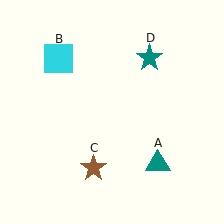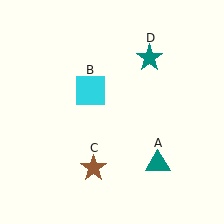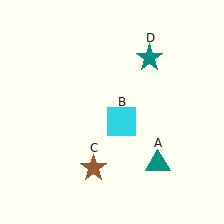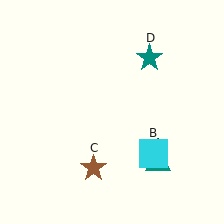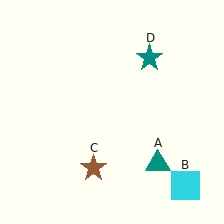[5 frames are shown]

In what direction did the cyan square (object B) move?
The cyan square (object B) moved down and to the right.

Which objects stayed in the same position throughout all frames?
Teal triangle (object A) and brown star (object C) and teal star (object D) remained stationary.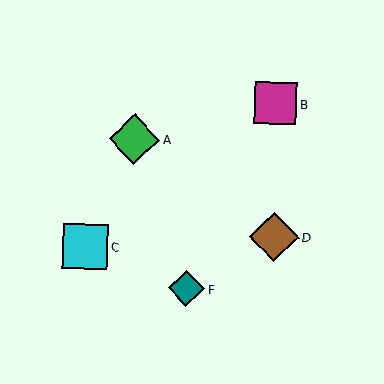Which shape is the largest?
The green diamond (labeled A) is the largest.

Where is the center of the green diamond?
The center of the green diamond is at (134, 139).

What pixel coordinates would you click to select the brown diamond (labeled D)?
Click at (274, 237) to select the brown diamond D.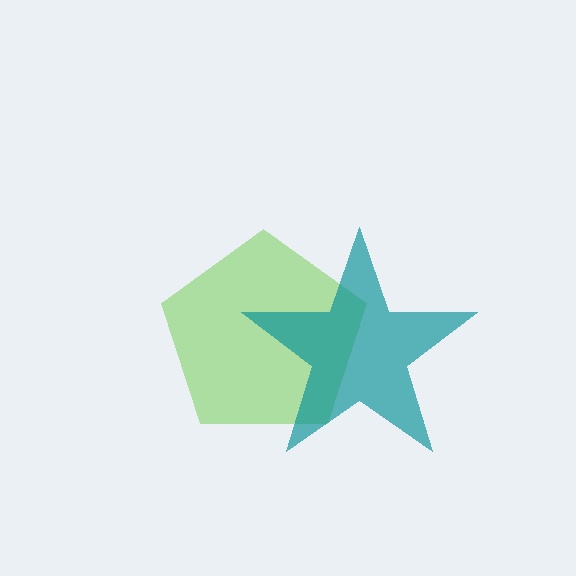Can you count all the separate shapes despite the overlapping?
Yes, there are 2 separate shapes.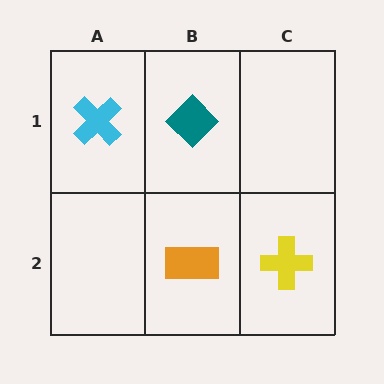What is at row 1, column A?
A cyan cross.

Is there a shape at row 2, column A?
No, that cell is empty.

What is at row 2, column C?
A yellow cross.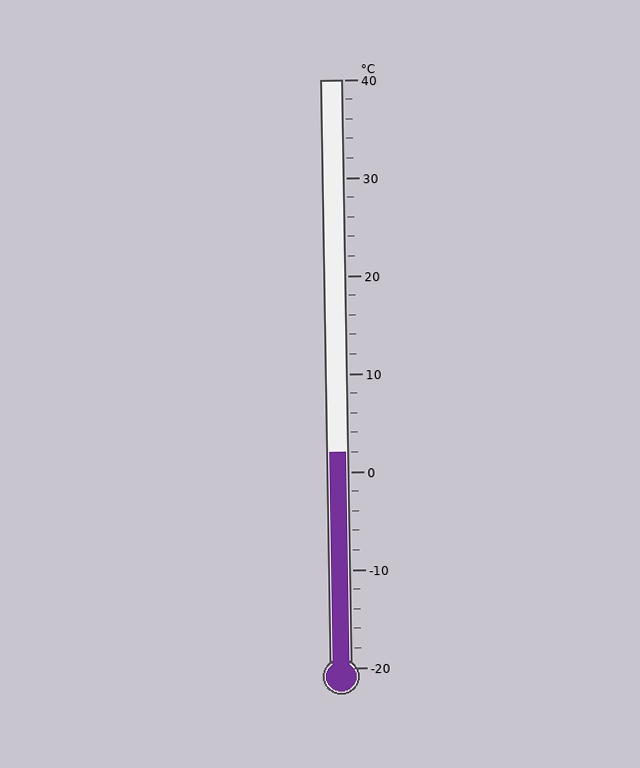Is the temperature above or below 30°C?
The temperature is below 30°C.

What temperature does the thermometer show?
The thermometer shows approximately 2°C.